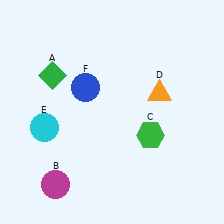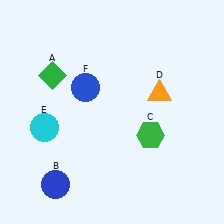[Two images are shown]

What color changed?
The circle (B) changed from magenta in Image 1 to blue in Image 2.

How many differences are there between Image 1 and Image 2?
There is 1 difference between the two images.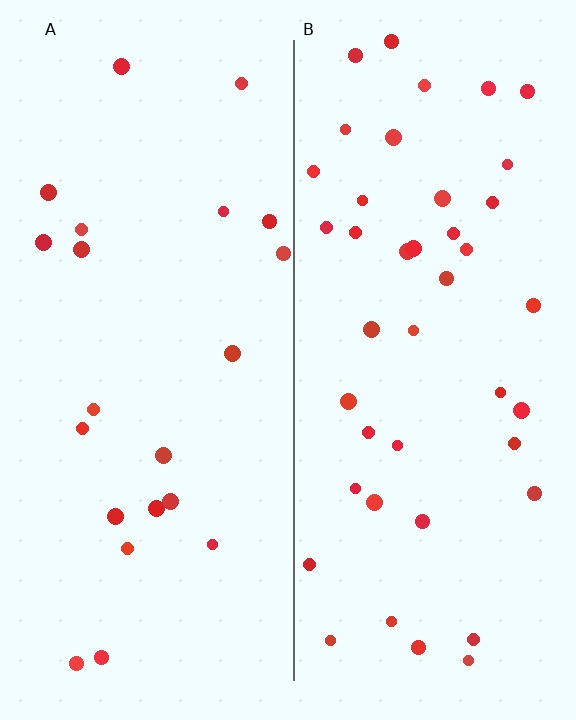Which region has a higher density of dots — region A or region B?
B (the right).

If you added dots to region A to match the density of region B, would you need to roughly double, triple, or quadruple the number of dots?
Approximately double.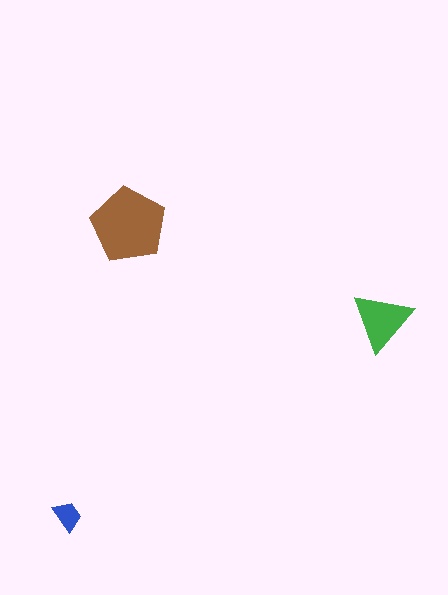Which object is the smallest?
The blue trapezoid.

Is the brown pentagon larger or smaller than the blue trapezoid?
Larger.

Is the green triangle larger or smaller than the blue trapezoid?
Larger.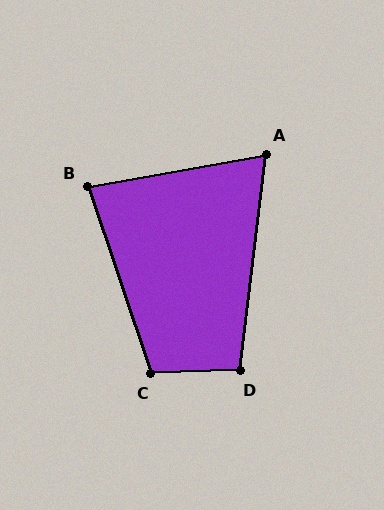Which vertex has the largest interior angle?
C, at approximately 107 degrees.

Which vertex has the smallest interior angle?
A, at approximately 73 degrees.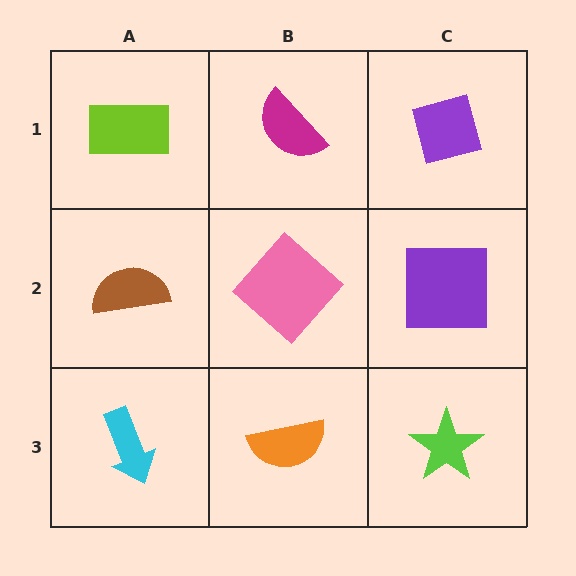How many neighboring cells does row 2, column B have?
4.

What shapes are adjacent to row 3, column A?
A brown semicircle (row 2, column A), an orange semicircle (row 3, column B).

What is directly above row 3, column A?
A brown semicircle.